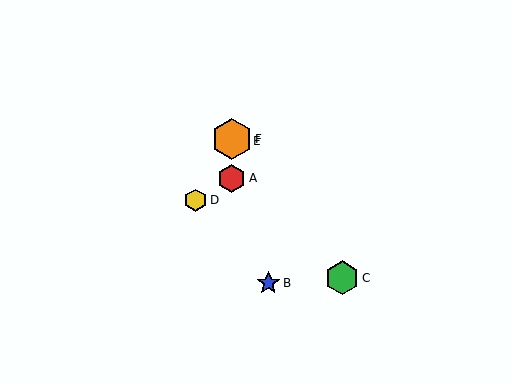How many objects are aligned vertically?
3 objects (A, E, F) are aligned vertically.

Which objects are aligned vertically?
Objects A, E, F are aligned vertically.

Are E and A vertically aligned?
Yes, both are at x≈232.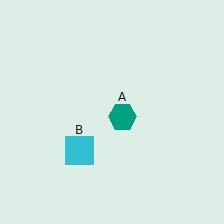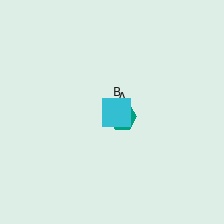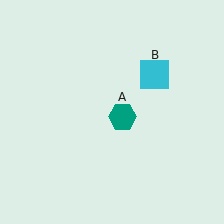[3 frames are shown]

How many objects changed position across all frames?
1 object changed position: cyan square (object B).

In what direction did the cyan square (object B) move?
The cyan square (object B) moved up and to the right.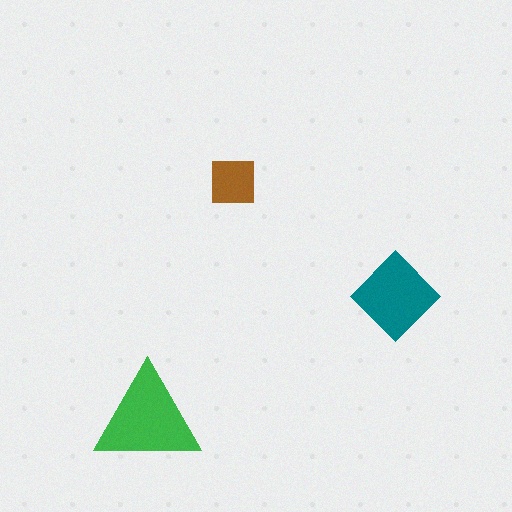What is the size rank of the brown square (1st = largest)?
3rd.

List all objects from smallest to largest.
The brown square, the teal diamond, the green triangle.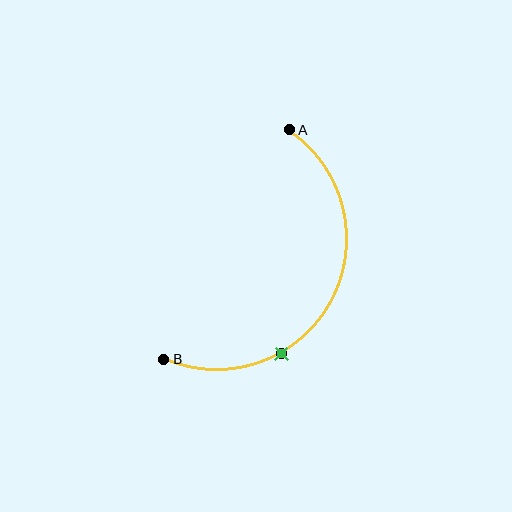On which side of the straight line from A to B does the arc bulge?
The arc bulges to the right of the straight line connecting A and B.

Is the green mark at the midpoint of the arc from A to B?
No. The green mark lies on the arc but is closer to endpoint B. The arc midpoint would be at the point on the curve equidistant along the arc from both A and B.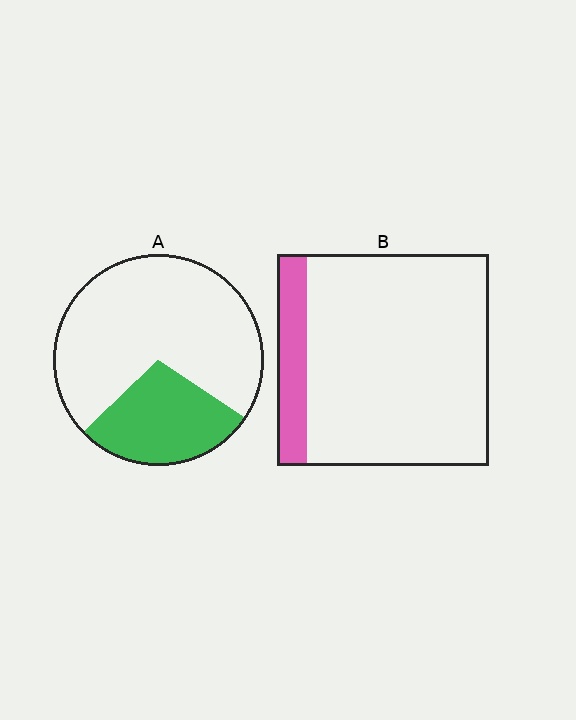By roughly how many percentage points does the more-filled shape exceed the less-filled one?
By roughly 15 percentage points (A over B).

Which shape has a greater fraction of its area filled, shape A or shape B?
Shape A.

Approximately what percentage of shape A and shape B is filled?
A is approximately 30% and B is approximately 15%.